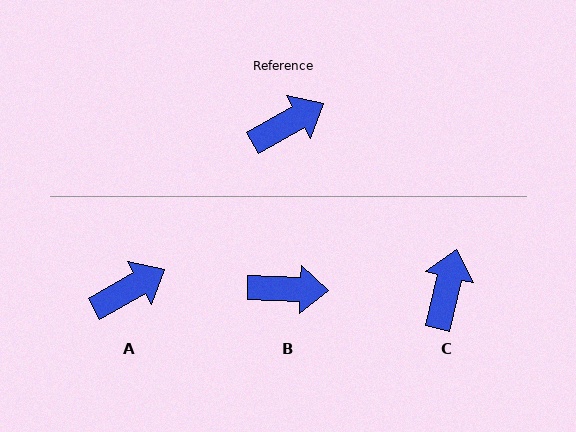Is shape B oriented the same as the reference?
No, it is off by about 32 degrees.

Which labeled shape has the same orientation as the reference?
A.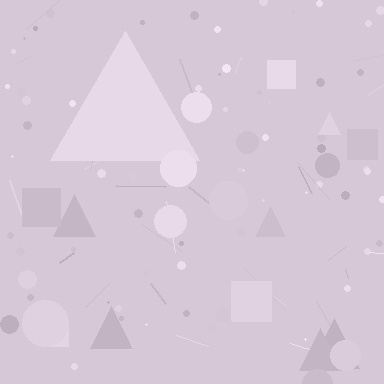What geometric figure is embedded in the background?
A triangle is embedded in the background.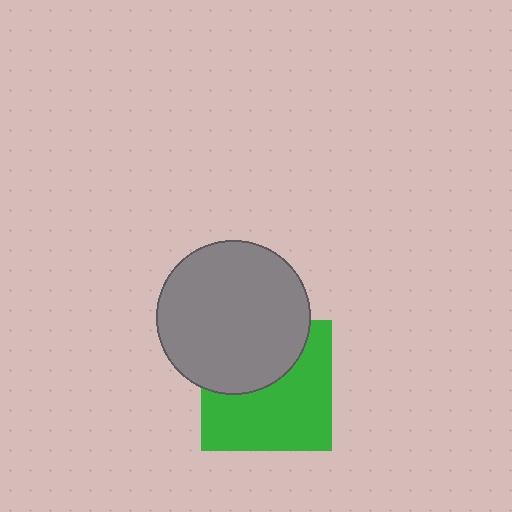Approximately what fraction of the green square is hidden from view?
Roughly 40% of the green square is hidden behind the gray circle.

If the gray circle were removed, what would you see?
You would see the complete green square.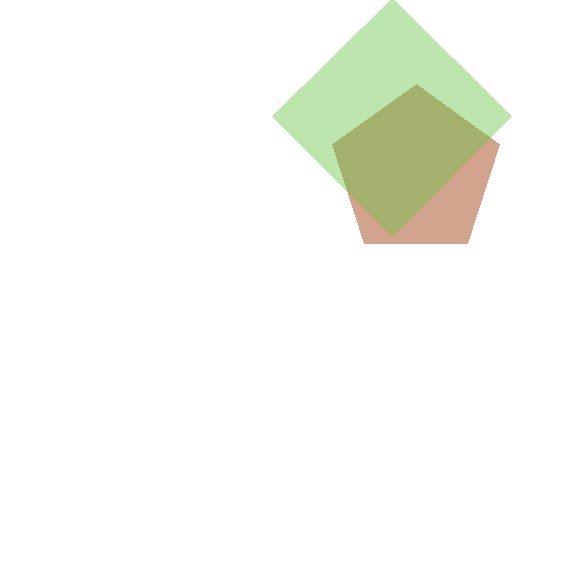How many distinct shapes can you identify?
There are 2 distinct shapes: a brown pentagon, a lime diamond.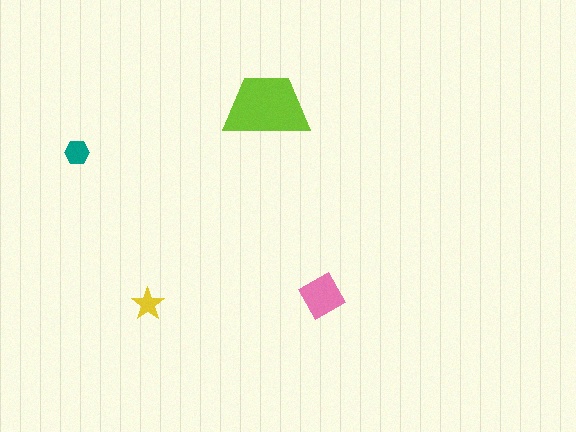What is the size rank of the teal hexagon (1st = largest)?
3rd.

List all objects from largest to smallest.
The lime trapezoid, the pink diamond, the teal hexagon, the yellow star.